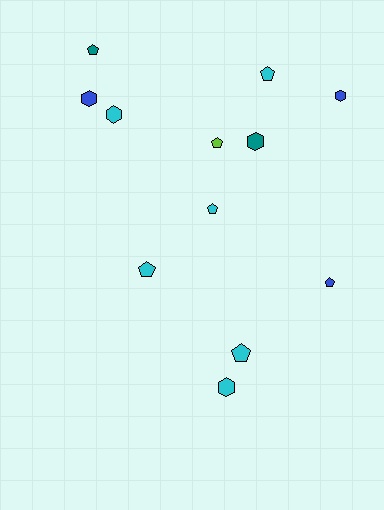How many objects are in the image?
There are 12 objects.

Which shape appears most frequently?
Pentagon, with 7 objects.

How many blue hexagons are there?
There are 2 blue hexagons.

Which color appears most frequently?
Cyan, with 6 objects.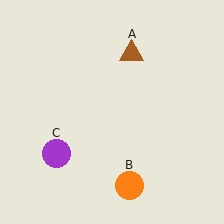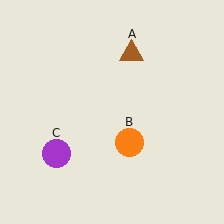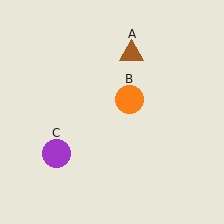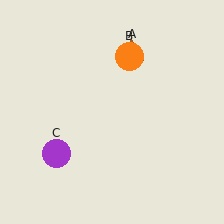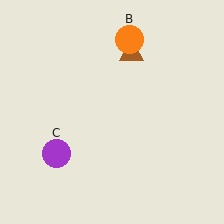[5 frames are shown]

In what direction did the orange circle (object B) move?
The orange circle (object B) moved up.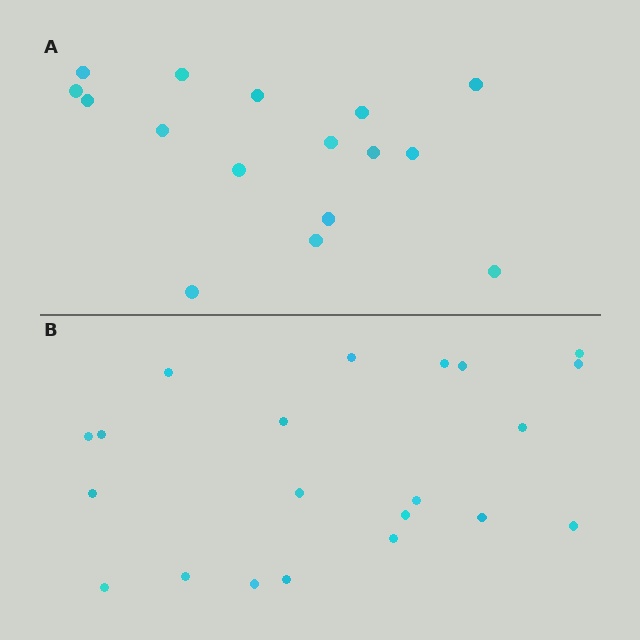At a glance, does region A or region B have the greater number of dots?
Region B (the bottom region) has more dots.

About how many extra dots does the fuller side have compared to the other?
Region B has about 5 more dots than region A.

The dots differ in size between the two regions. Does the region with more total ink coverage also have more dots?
No. Region A has more total ink coverage because its dots are larger, but region B actually contains more individual dots. Total area can be misleading — the number of items is what matters here.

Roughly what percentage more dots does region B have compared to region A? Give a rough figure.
About 30% more.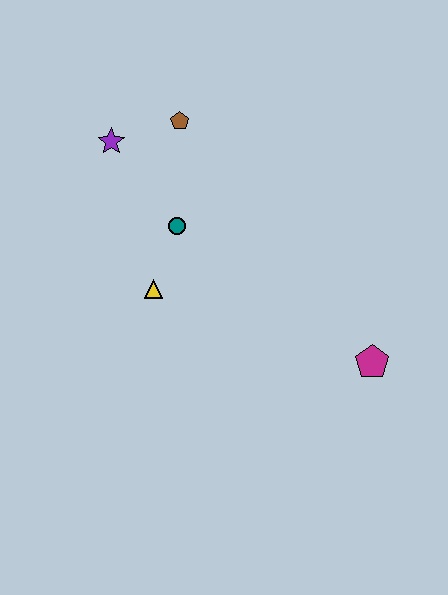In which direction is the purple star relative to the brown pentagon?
The purple star is to the left of the brown pentagon.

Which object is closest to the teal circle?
The yellow triangle is closest to the teal circle.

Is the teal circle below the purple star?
Yes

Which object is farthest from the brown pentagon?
The magenta pentagon is farthest from the brown pentagon.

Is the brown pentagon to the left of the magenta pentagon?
Yes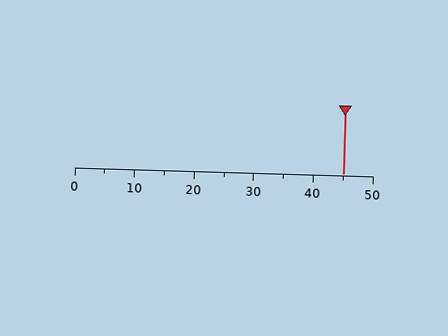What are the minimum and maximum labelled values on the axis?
The axis runs from 0 to 50.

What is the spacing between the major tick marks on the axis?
The major ticks are spaced 10 apart.